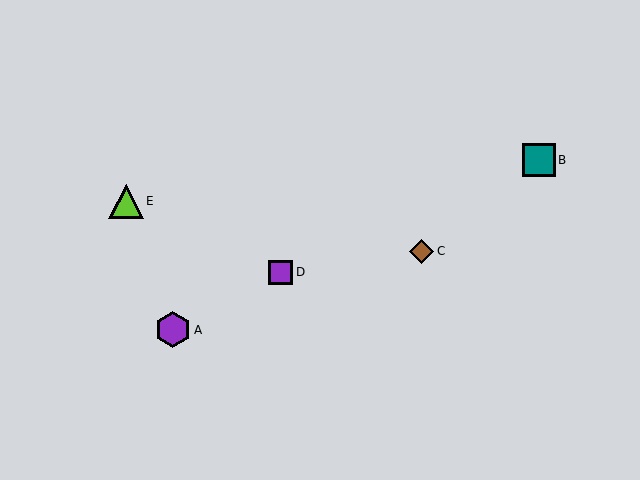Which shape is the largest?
The purple hexagon (labeled A) is the largest.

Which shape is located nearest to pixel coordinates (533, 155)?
The teal square (labeled B) at (539, 160) is nearest to that location.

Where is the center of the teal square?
The center of the teal square is at (539, 160).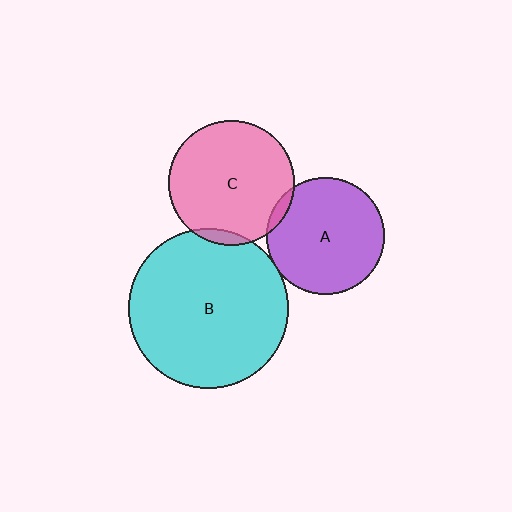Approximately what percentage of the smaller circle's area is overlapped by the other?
Approximately 5%.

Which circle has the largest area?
Circle B (cyan).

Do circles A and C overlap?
Yes.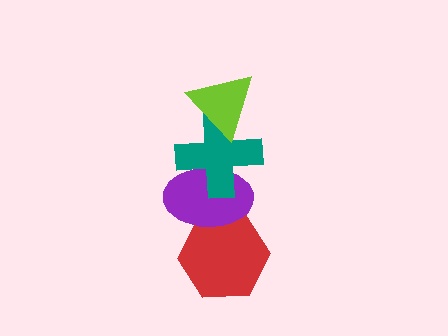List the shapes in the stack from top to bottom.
From top to bottom: the lime triangle, the teal cross, the purple ellipse, the red hexagon.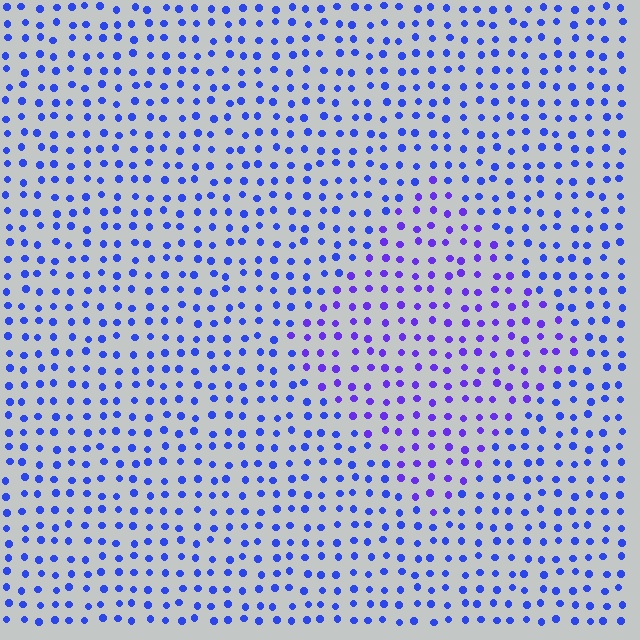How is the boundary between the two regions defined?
The boundary is defined purely by a slight shift in hue (about 27 degrees). Spacing, size, and orientation are identical on both sides.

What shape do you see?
I see a diamond.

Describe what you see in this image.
The image is filled with small blue elements in a uniform arrangement. A diamond-shaped region is visible where the elements are tinted to a slightly different hue, forming a subtle color boundary.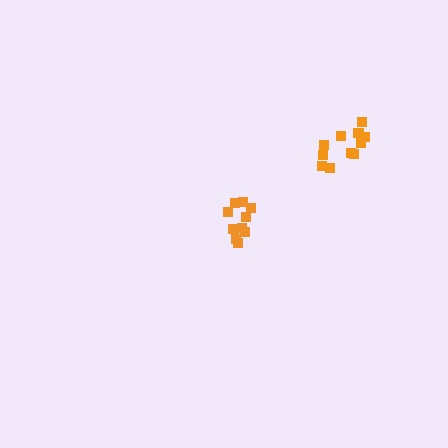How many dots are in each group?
Group 1: 11 dots, Group 2: 11 dots (22 total).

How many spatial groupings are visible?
There are 2 spatial groupings.